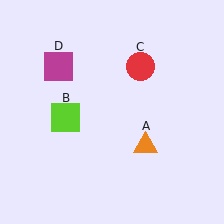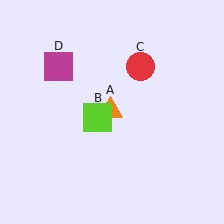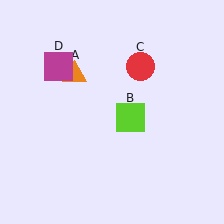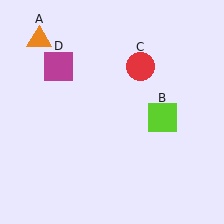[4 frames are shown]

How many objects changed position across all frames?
2 objects changed position: orange triangle (object A), lime square (object B).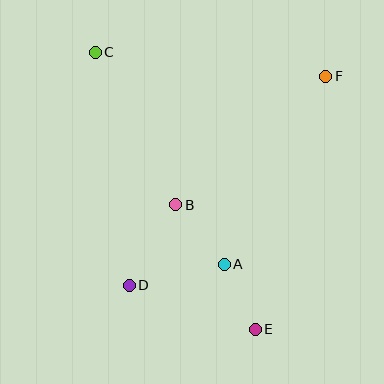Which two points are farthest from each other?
Points C and E are farthest from each other.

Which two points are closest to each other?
Points A and E are closest to each other.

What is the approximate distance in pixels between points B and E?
The distance between B and E is approximately 148 pixels.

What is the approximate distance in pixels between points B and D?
The distance between B and D is approximately 93 pixels.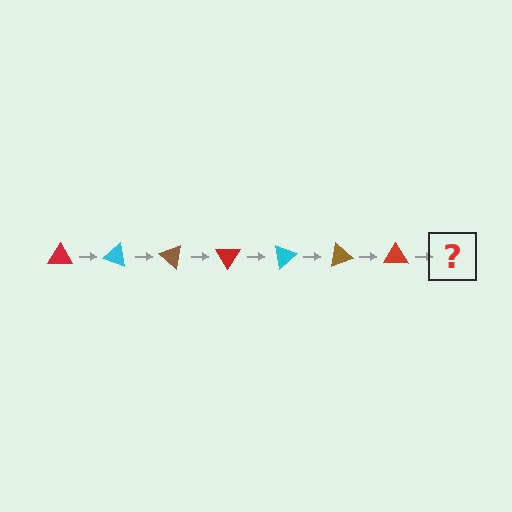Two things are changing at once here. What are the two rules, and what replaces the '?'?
The two rules are that it rotates 20 degrees each step and the color cycles through red, cyan, and brown. The '?' should be a cyan triangle, rotated 140 degrees from the start.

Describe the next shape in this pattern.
It should be a cyan triangle, rotated 140 degrees from the start.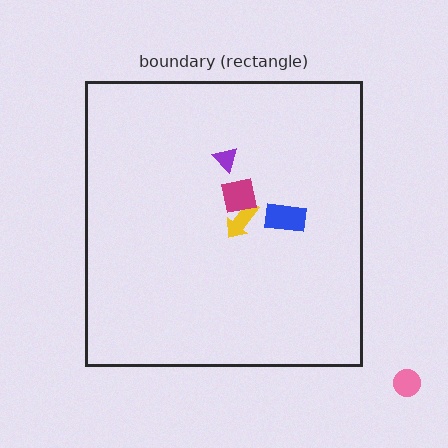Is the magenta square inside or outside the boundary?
Inside.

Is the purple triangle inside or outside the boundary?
Inside.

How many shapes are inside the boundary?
4 inside, 1 outside.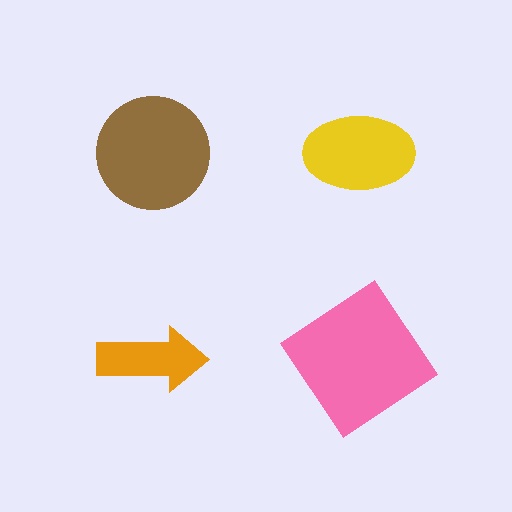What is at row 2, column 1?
An orange arrow.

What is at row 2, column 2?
A pink diamond.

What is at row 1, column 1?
A brown circle.